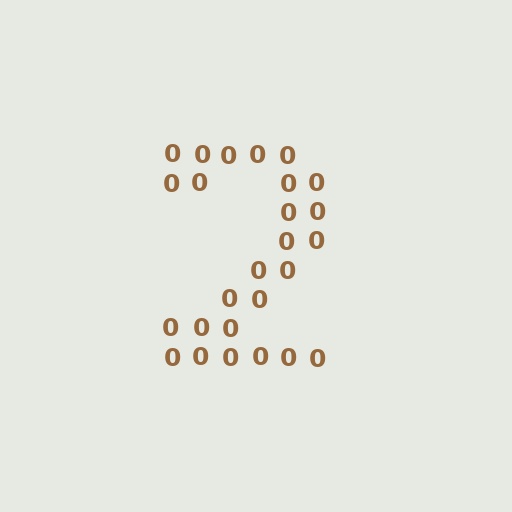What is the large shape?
The large shape is the digit 2.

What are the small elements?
The small elements are digit 0's.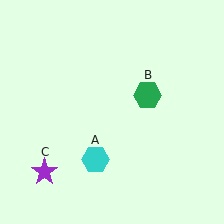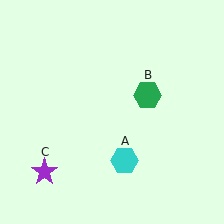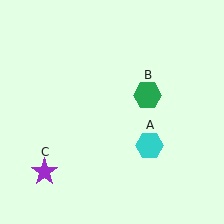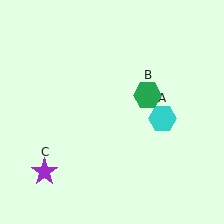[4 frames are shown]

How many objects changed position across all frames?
1 object changed position: cyan hexagon (object A).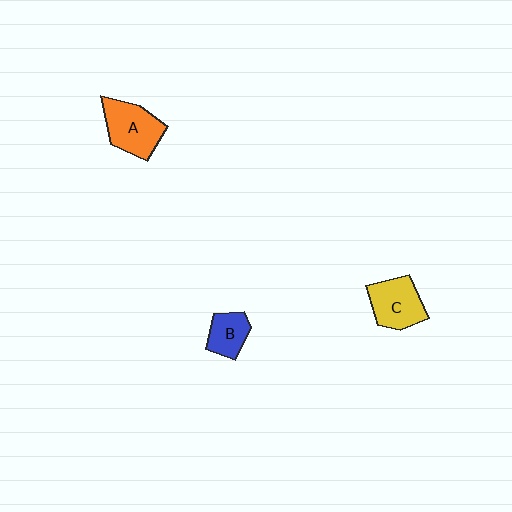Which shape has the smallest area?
Shape B (blue).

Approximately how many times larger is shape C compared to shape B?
Approximately 1.5 times.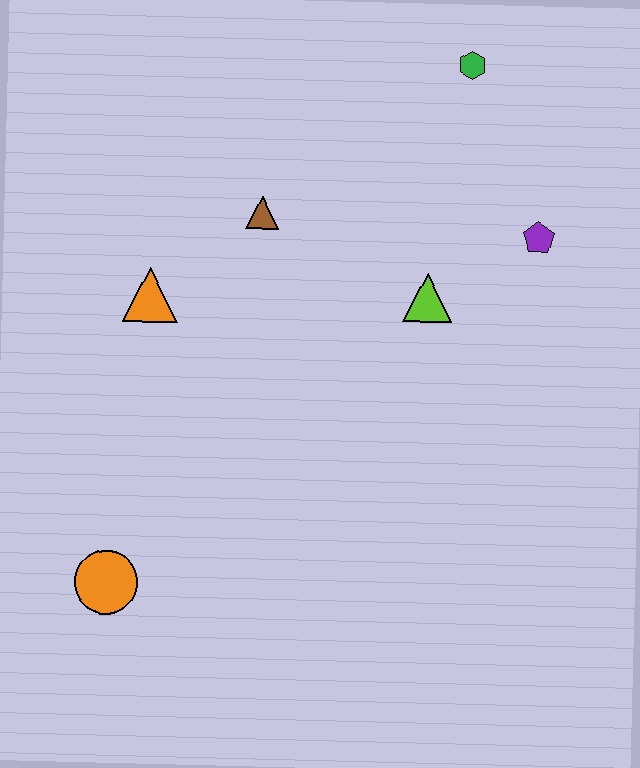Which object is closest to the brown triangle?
The orange triangle is closest to the brown triangle.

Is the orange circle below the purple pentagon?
Yes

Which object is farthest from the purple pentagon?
The orange circle is farthest from the purple pentagon.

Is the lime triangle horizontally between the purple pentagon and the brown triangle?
Yes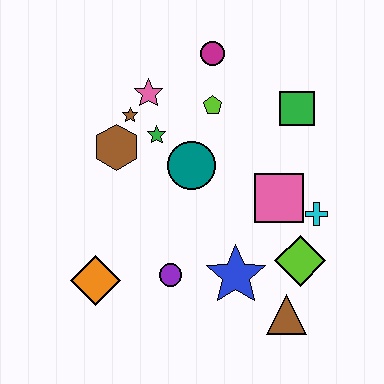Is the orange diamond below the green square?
Yes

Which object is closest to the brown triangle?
The lime diamond is closest to the brown triangle.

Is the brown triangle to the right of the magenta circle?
Yes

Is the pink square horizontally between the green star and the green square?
Yes